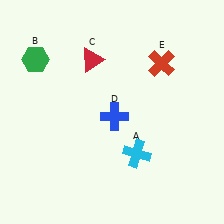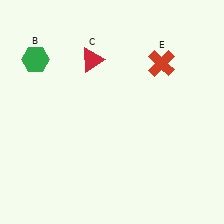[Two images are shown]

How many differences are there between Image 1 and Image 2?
There are 2 differences between the two images.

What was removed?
The blue cross (D), the cyan cross (A) were removed in Image 2.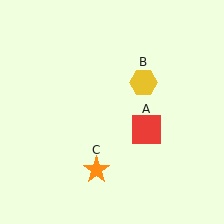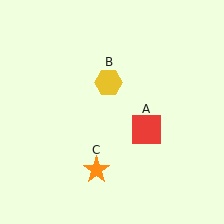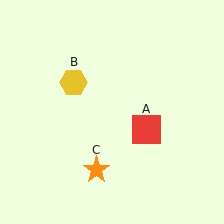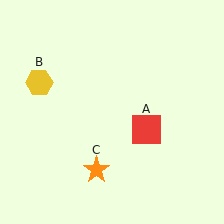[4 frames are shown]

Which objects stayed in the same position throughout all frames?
Red square (object A) and orange star (object C) remained stationary.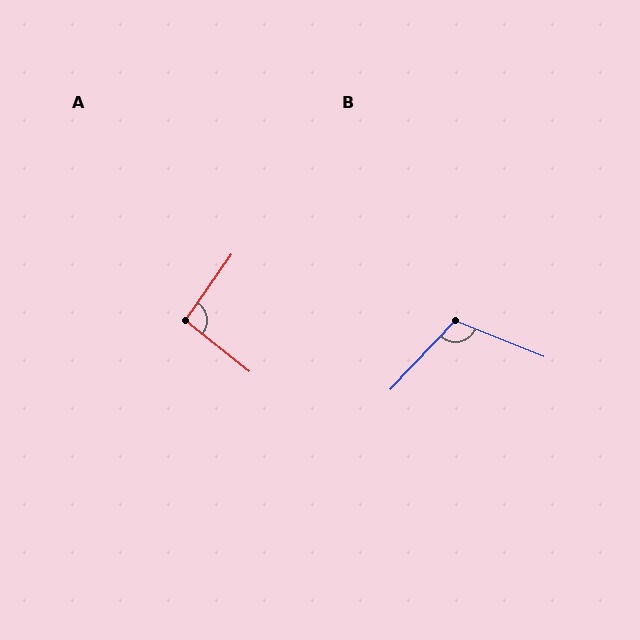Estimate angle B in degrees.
Approximately 111 degrees.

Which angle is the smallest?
A, at approximately 93 degrees.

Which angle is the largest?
B, at approximately 111 degrees.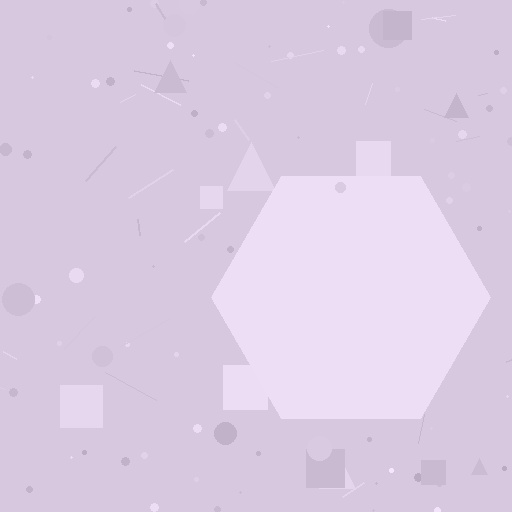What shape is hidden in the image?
A hexagon is hidden in the image.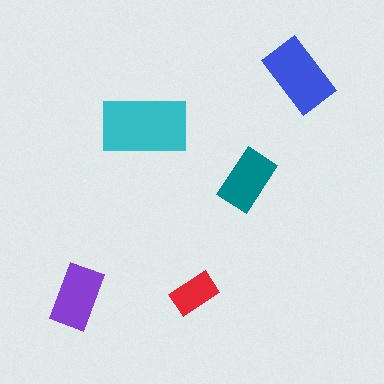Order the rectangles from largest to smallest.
the cyan one, the blue one, the purple one, the teal one, the red one.